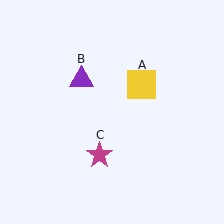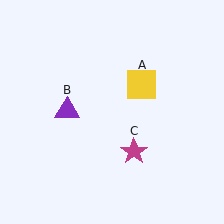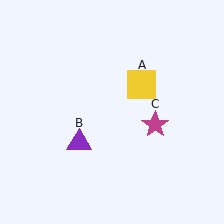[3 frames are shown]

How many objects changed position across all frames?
2 objects changed position: purple triangle (object B), magenta star (object C).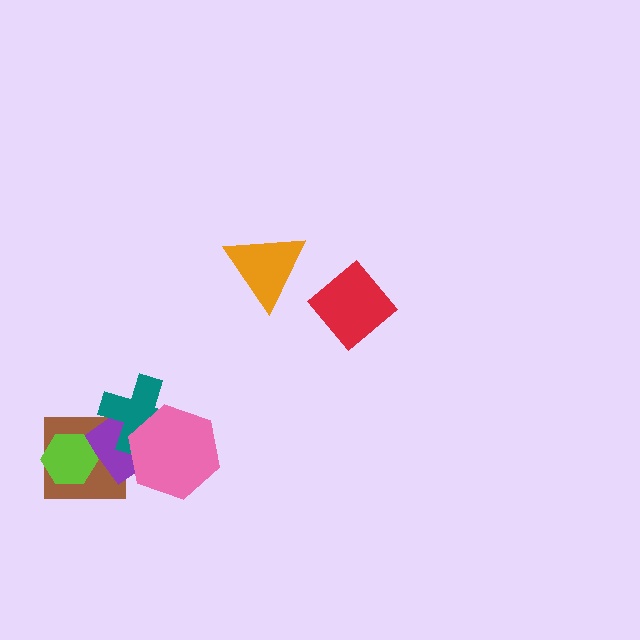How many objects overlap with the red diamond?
0 objects overlap with the red diamond.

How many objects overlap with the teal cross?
3 objects overlap with the teal cross.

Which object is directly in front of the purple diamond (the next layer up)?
The lime hexagon is directly in front of the purple diamond.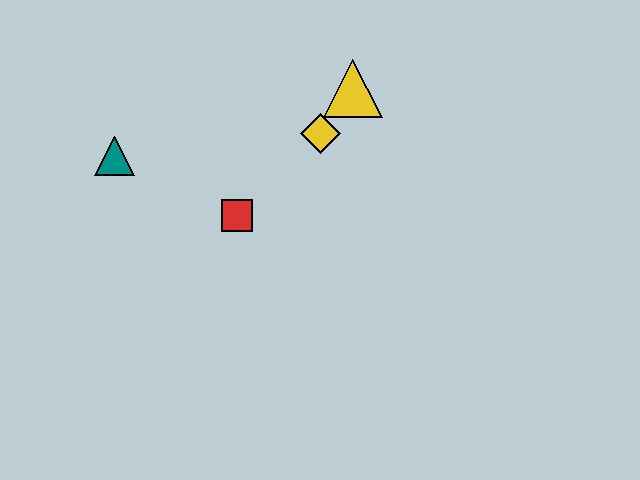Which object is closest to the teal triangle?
The red square is closest to the teal triangle.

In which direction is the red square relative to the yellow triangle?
The red square is below the yellow triangle.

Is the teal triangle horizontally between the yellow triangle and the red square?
No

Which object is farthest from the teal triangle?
The yellow triangle is farthest from the teal triangle.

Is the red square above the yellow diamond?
No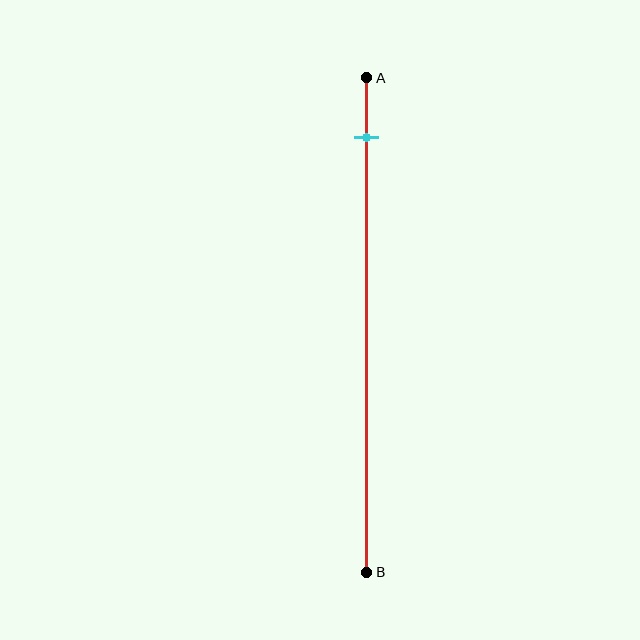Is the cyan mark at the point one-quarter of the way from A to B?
No, the mark is at about 10% from A, not at the 25% one-quarter point.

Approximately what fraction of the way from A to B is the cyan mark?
The cyan mark is approximately 10% of the way from A to B.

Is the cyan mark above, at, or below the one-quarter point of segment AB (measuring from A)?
The cyan mark is above the one-quarter point of segment AB.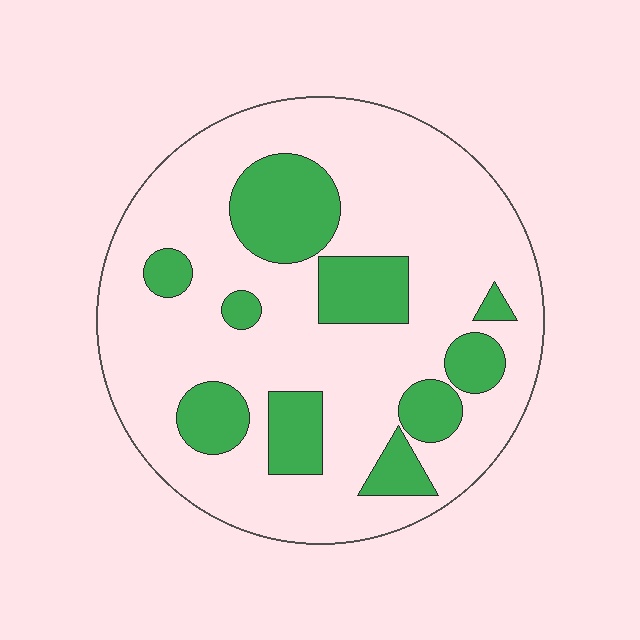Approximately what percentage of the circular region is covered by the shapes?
Approximately 25%.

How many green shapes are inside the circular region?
10.